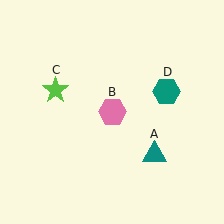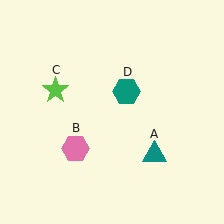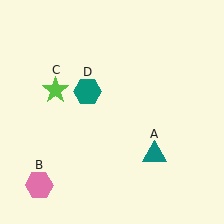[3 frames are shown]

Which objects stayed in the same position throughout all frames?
Teal triangle (object A) and lime star (object C) remained stationary.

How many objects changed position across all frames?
2 objects changed position: pink hexagon (object B), teal hexagon (object D).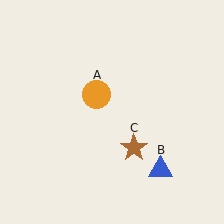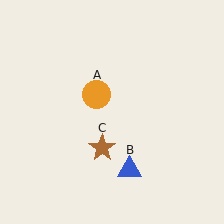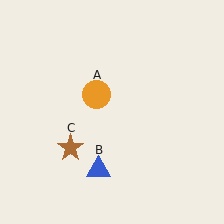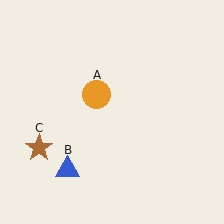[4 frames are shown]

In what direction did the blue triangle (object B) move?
The blue triangle (object B) moved left.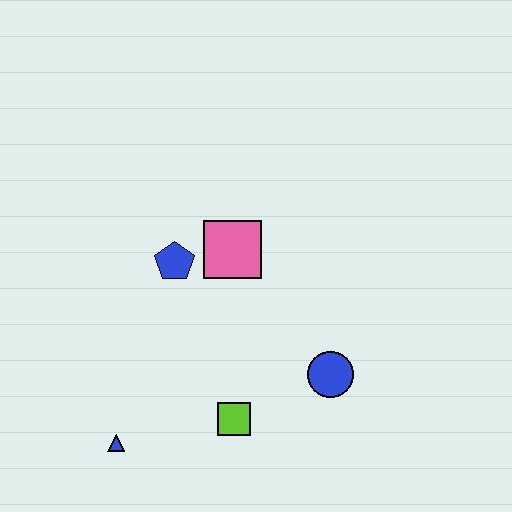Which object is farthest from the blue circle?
The blue triangle is farthest from the blue circle.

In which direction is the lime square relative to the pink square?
The lime square is below the pink square.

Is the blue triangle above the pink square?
No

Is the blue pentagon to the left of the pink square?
Yes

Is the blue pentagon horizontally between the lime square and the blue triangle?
Yes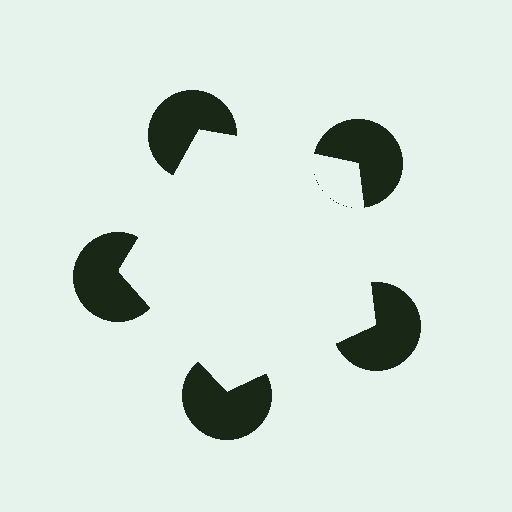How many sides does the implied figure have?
5 sides.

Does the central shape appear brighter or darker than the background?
It typically appears slightly brighter than the background, even though no actual brightness change is drawn.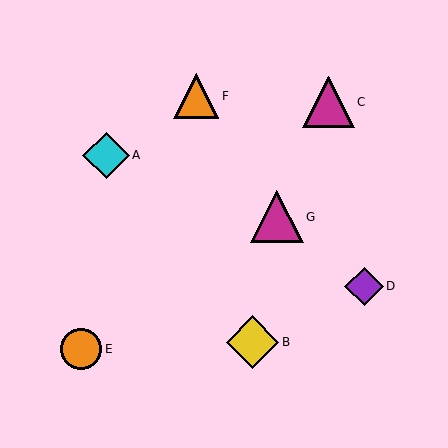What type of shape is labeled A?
Shape A is a cyan diamond.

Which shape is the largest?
The yellow diamond (labeled B) is the largest.